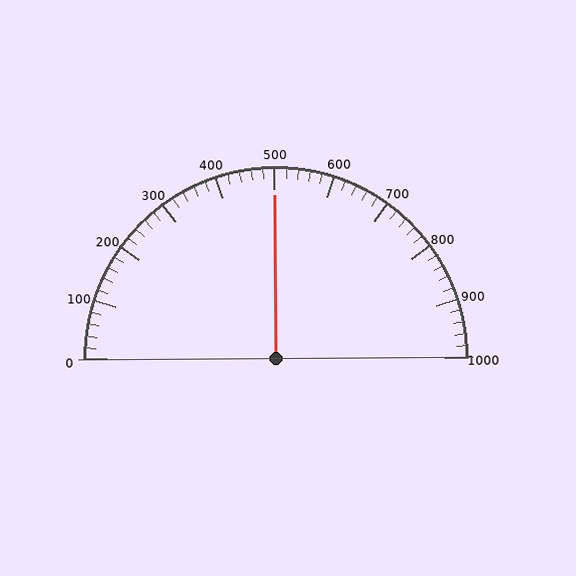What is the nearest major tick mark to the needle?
The nearest major tick mark is 500.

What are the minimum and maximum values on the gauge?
The gauge ranges from 0 to 1000.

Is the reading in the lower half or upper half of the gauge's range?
The reading is in the upper half of the range (0 to 1000).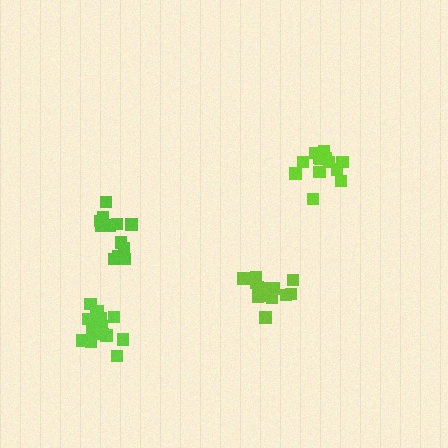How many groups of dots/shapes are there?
There are 4 groups.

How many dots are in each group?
Group 1: 13 dots, Group 2: 12 dots, Group 3: 17 dots, Group 4: 16 dots (58 total).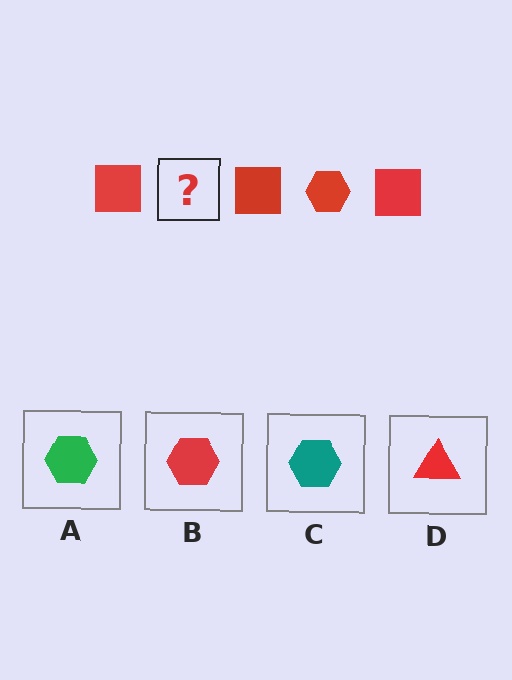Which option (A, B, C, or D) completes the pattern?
B.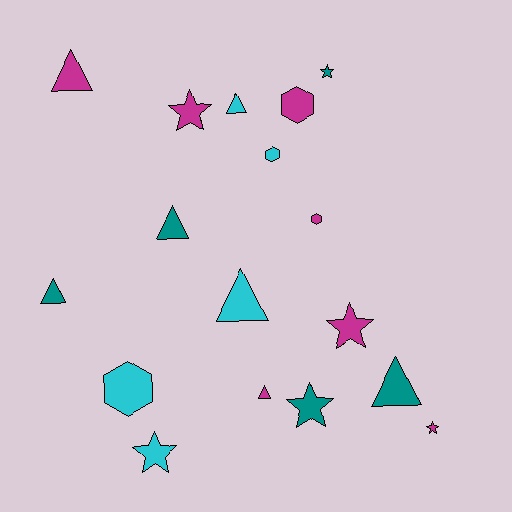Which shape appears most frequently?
Triangle, with 7 objects.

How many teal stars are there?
There are 2 teal stars.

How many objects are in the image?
There are 17 objects.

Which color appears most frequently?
Magenta, with 7 objects.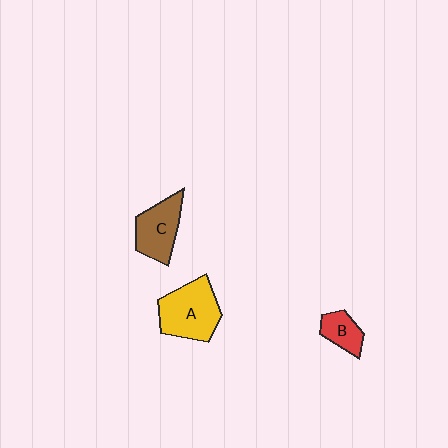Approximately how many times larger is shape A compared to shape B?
Approximately 2.2 times.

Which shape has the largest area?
Shape A (yellow).